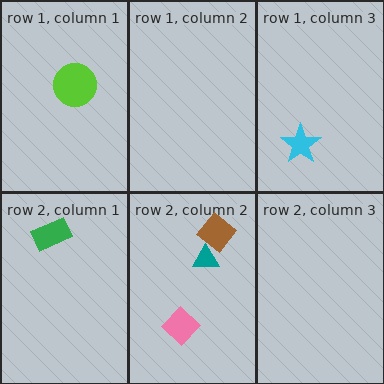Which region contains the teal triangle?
The row 2, column 2 region.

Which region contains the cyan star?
The row 1, column 3 region.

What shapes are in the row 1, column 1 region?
The lime circle.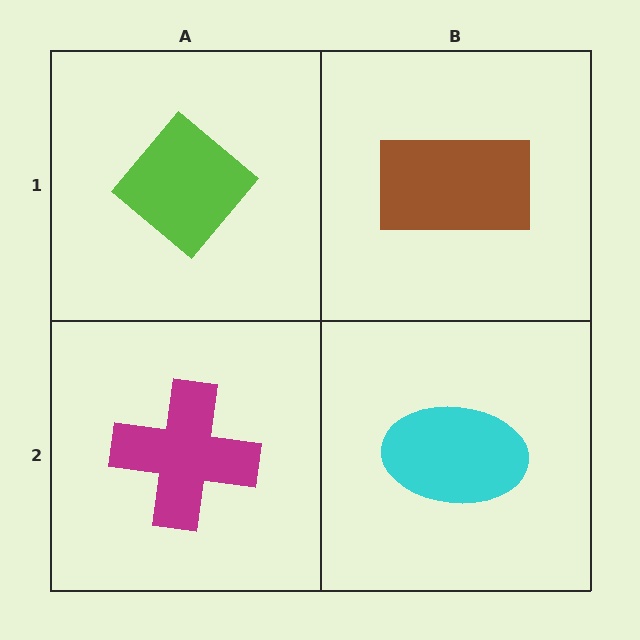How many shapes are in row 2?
2 shapes.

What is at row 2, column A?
A magenta cross.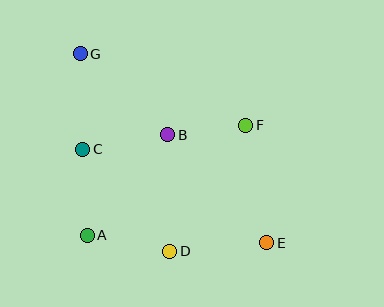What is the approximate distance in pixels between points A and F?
The distance between A and F is approximately 193 pixels.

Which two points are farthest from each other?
Points E and G are farthest from each other.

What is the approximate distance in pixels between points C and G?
The distance between C and G is approximately 96 pixels.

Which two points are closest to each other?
Points B and F are closest to each other.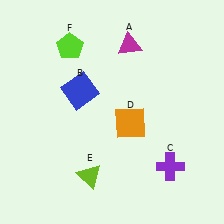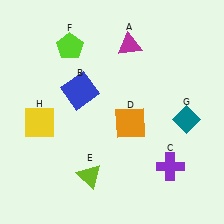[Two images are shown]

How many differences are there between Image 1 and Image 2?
There are 2 differences between the two images.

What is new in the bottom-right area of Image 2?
A teal diamond (G) was added in the bottom-right area of Image 2.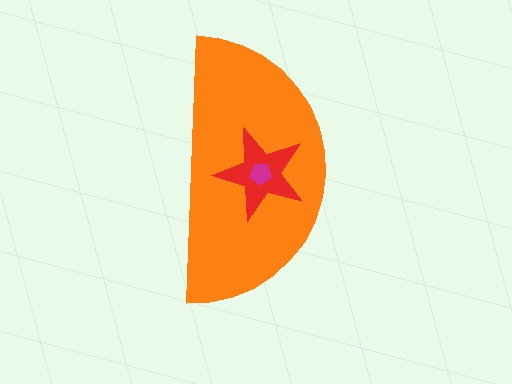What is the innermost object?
The magenta pentagon.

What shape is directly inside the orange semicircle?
The red star.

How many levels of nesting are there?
3.